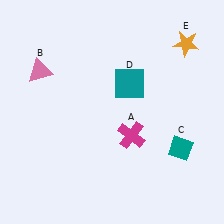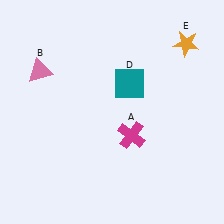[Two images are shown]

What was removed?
The teal diamond (C) was removed in Image 2.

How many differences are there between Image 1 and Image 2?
There is 1 difference between the two images.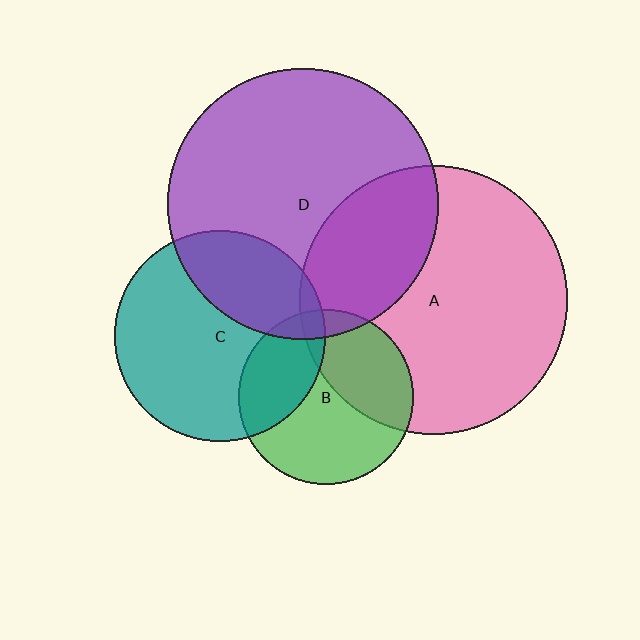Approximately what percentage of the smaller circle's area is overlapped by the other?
Approximately 30%.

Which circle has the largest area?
Circle D (purple).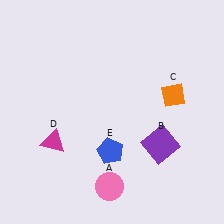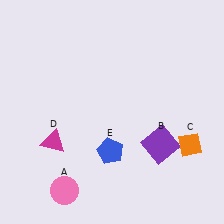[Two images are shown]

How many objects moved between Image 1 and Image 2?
2 objects moved between the two images.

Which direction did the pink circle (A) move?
The pink circle (A) moved left.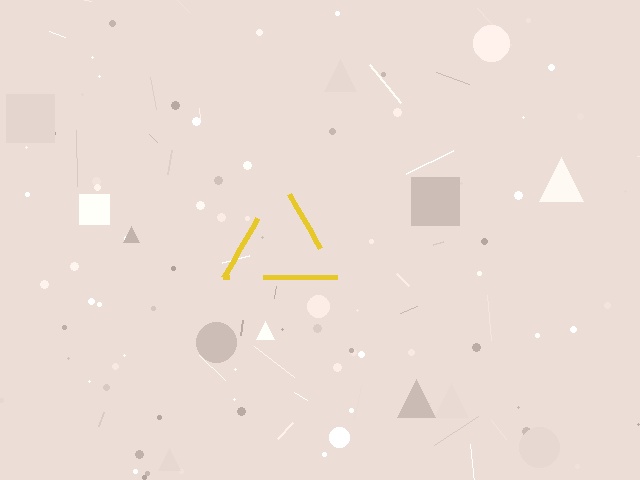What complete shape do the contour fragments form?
The contour fragments form a triangle.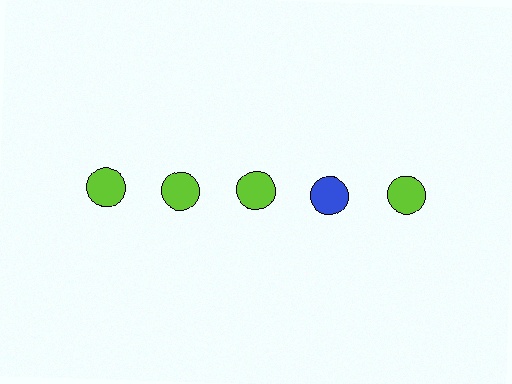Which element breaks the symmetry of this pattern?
The blue circle in the top row, second from right column breaks the symmetry. All other shapes are lime circles.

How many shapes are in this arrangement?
There are 5 shapes arranged in a grid pattern.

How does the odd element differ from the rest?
It has a different color: blue instead of lime.